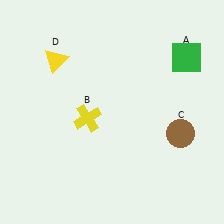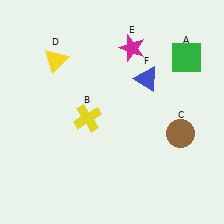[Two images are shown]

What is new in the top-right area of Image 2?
A blue triangle (F) was added in the top-right area of Image 2.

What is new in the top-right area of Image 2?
A magenta star (E) was added in the top-right area of Image 2.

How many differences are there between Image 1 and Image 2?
There are 2 differences between the two images.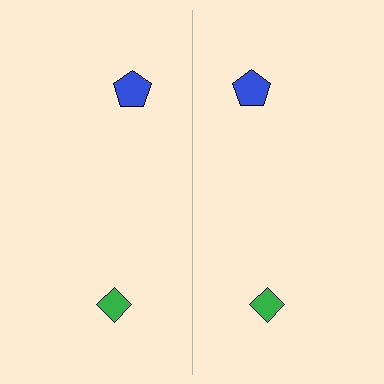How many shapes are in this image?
There are 4 shapes in this image.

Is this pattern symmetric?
Yes, this pattern has bilateral (reflection) symmetry.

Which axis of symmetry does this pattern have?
The pattern has a vertical axis of symmetry running through the center of the image.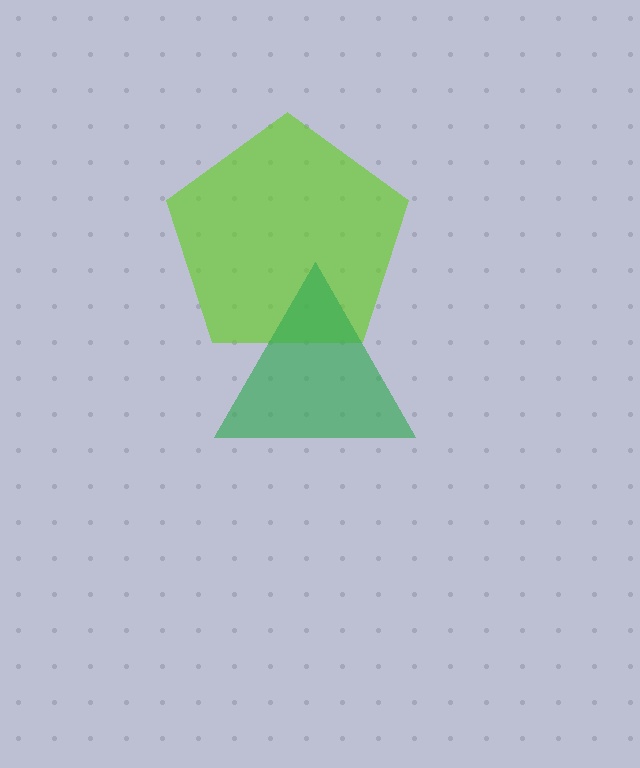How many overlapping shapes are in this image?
There are 2 overlapping shapes in the image.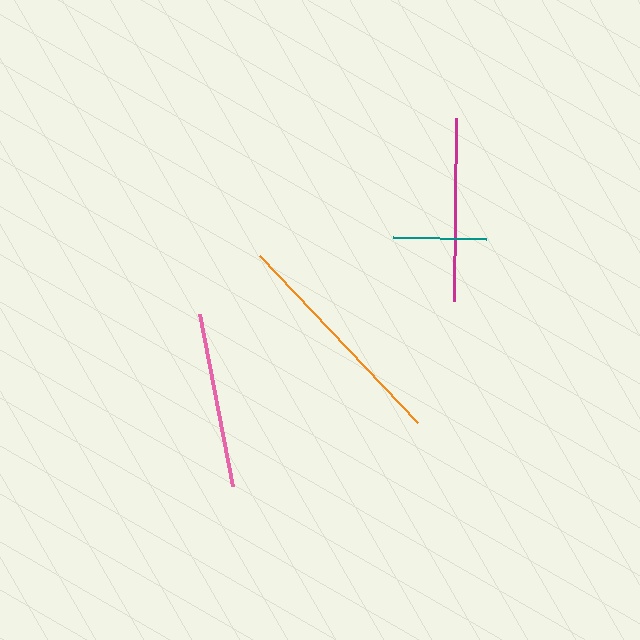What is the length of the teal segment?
The teal segment is approximately 94 pixels long.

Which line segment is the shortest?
The teal line is the shortest at approximately 94 pixels.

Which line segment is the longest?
The orange line is the longest at approximately 230 pixels.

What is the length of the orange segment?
The orange segment is approximately 230 pixels long.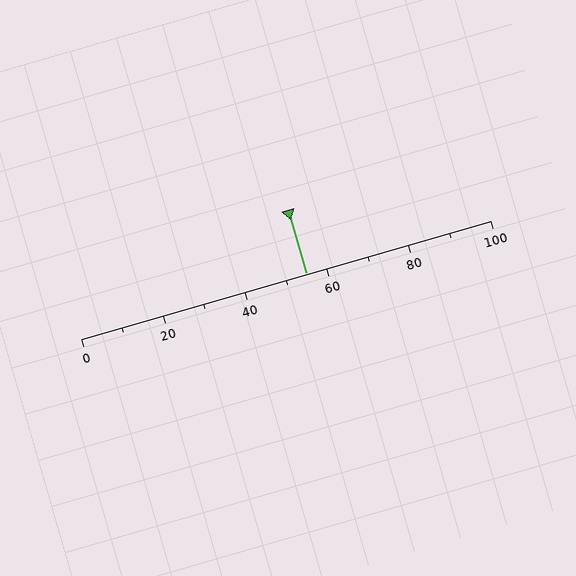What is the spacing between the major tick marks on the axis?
The major ticks are spaced 20 apart.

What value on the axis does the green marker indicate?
The marker indicates approximately 55.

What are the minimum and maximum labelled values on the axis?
The axis runs from 0 to 100.